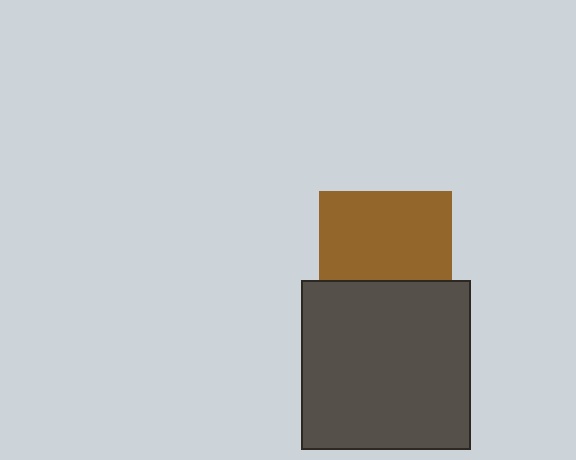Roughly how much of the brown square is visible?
Most of it is visible (roughly 67%).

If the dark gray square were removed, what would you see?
You would see the complete brown square.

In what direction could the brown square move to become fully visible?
The brown square could move up. That would shift it out from behind the dark gray square entirely.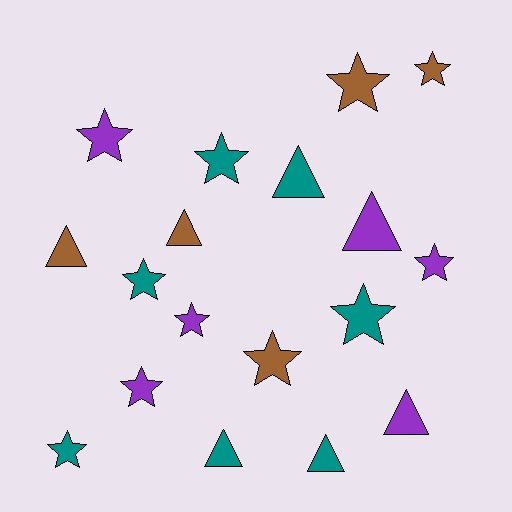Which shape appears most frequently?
Star, with 11 objects.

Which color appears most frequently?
Teal, with 7 objects.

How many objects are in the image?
There are 18 objects.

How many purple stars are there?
There are 4 purple stars.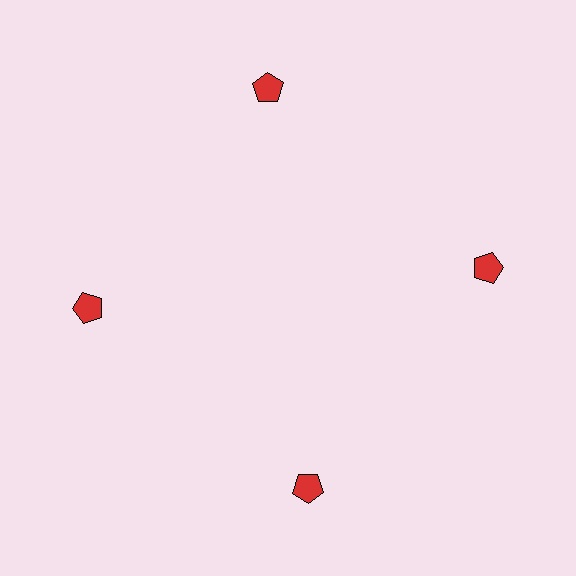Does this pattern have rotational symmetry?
Yes, this pattern has 4-fold rotational symmetry. It looks the same after rotating 90 degrees around the center.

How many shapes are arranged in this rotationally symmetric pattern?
There are 4 shapes, arranged in 4 groups of 1.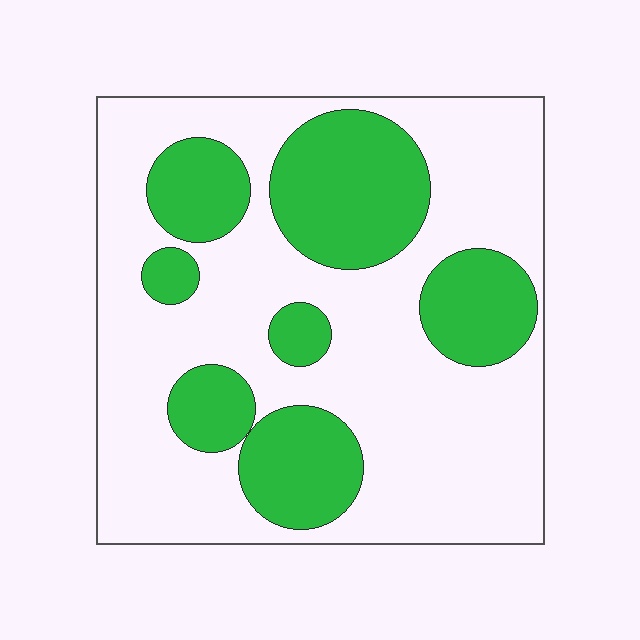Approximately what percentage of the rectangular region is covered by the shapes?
Approximately 30%.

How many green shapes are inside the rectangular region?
7.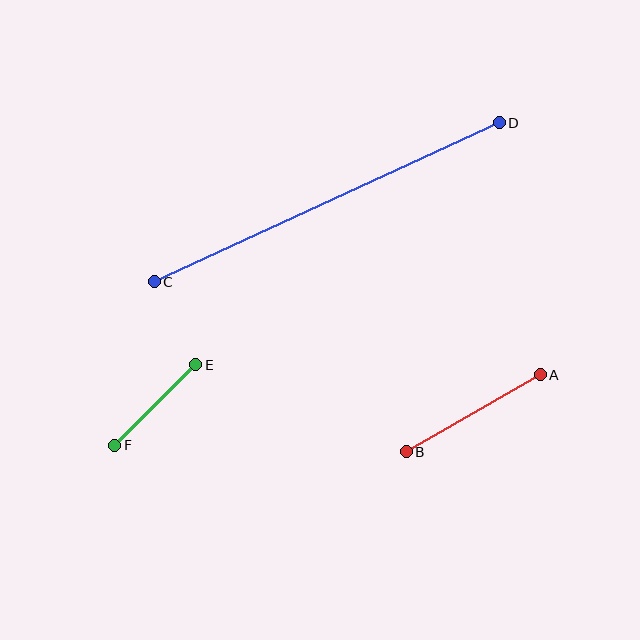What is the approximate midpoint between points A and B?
The midpoint is at approximately (473, 413) pixels.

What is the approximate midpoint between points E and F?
The midpoint is at approximately (155, 405) pixels.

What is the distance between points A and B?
The distance is approximately 155 pixels.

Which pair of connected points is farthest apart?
Points C and D are farthest apart.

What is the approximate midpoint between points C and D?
The midpoint is at approximately (327, 202) pixels.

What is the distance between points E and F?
The distance is approximately 114 pixels.